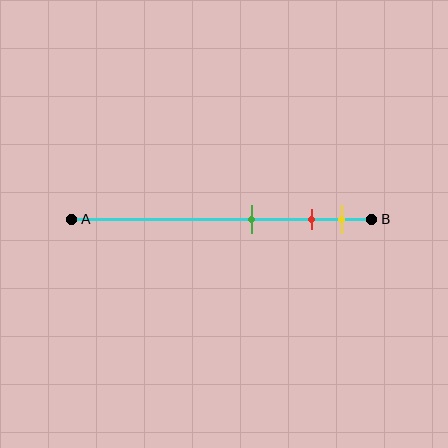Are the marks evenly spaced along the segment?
No, the marks are not evenly spaced.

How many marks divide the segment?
There are 3 marks dividing the segment.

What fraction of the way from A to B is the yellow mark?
The yellow mark is approximately 90% (0.9) of the way from A to B.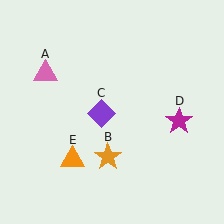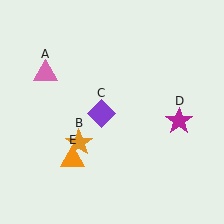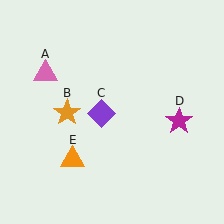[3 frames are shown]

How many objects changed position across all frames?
1 object changed position: orange star (object B).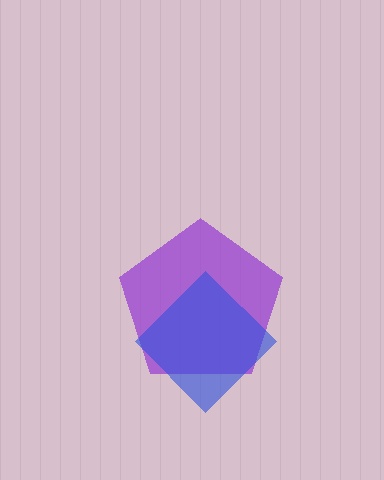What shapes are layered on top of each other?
The layered shapes are: a purple pentagon, a blue diamond.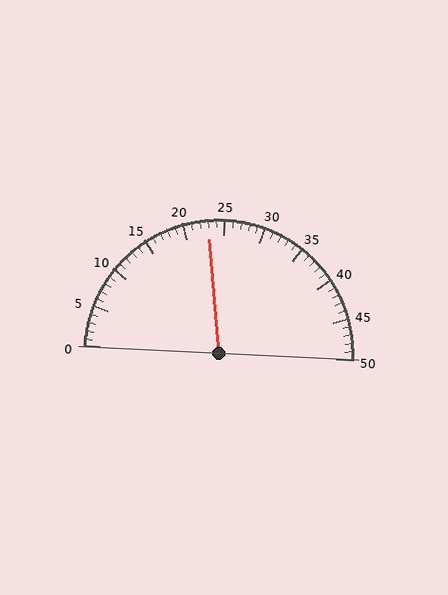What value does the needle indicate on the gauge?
The needle indicates approximately 23.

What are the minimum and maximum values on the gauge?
The gauge ranges from 0 to 50.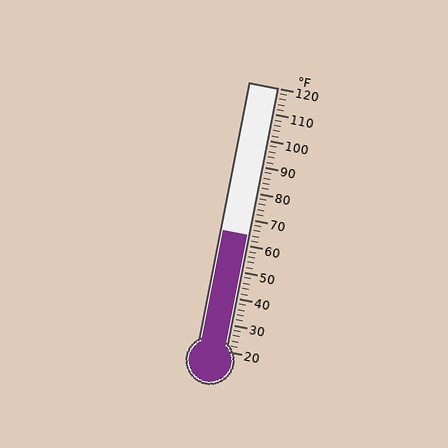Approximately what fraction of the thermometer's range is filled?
The thermometer is filled to approximately 45% of its range.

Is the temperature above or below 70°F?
The temperature is below 70°F.